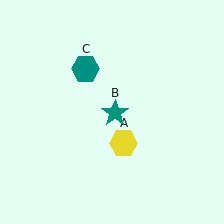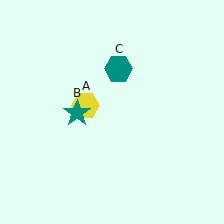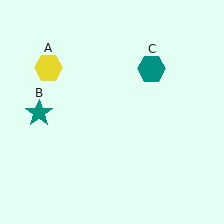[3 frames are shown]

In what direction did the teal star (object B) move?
The teal star (object B) moved left.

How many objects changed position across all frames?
3 objects changed position: yellow hexagon (object A), teal star (object B), teal hexagon (object C).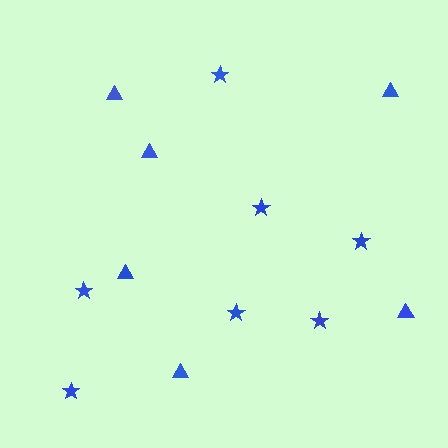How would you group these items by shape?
There are 2 groups: one group of triangles (6) and one group of stars (7).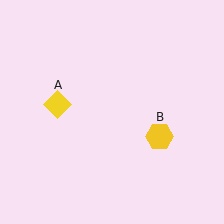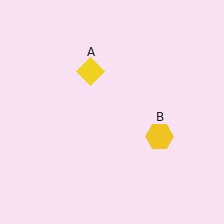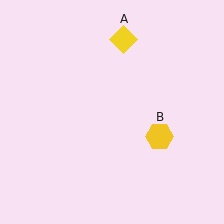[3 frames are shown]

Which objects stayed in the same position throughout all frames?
Yellow hexagon (object B) remained stationary.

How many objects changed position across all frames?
1 object changed position: yellow diamond (object A).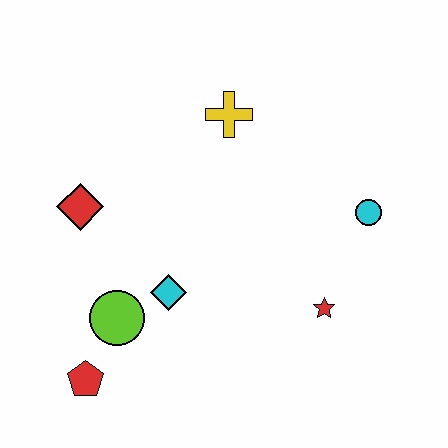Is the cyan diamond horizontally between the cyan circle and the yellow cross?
No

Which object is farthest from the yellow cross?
The red pentagon is farthest from the yellow cross.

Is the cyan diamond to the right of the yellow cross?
No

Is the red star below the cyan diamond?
Yes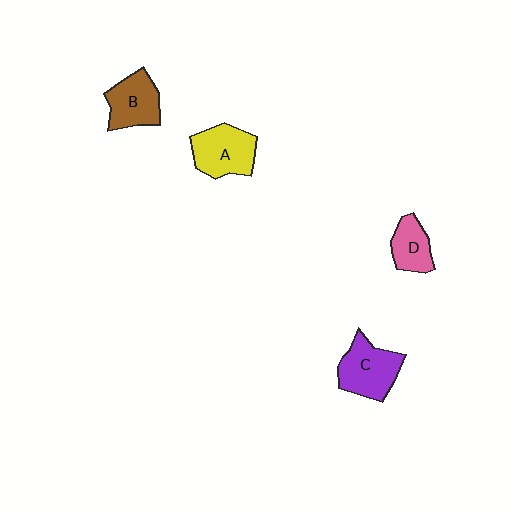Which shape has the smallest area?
Shape D (pink).